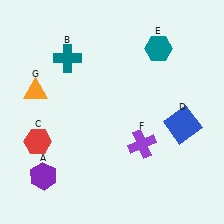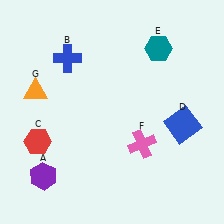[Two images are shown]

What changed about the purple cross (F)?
In Image 1, F is purple. In Image 2, it changed to pink.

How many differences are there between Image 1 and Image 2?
There are 2 differences between the two images.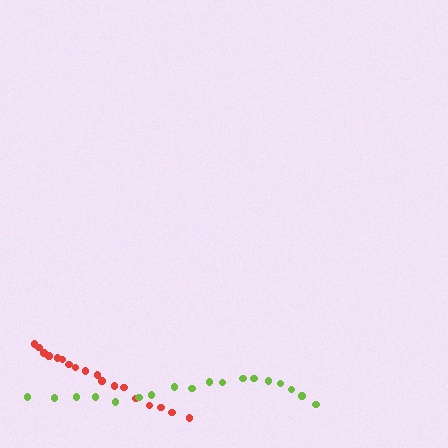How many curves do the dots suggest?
There are 2 distinct paths.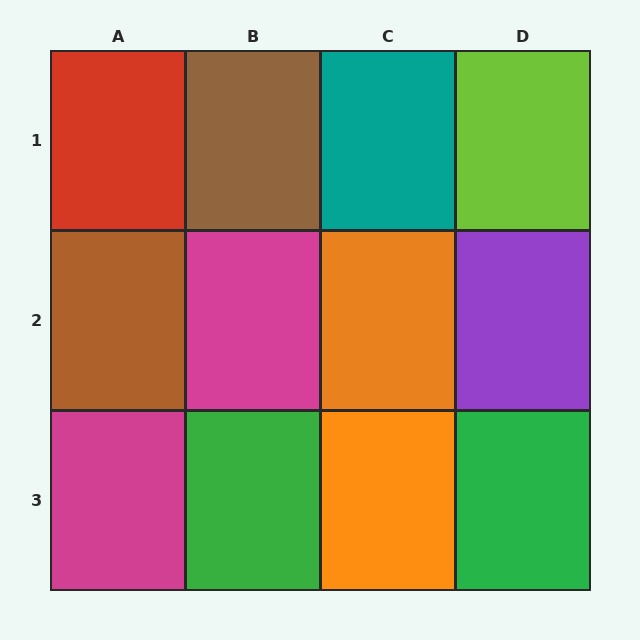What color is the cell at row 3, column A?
Magenta.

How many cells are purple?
1 cell is purple.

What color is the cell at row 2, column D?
Purple.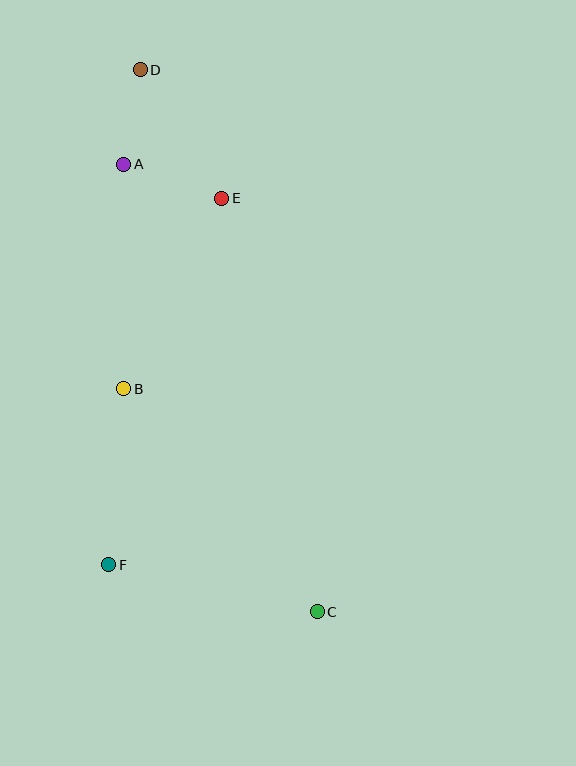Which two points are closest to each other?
Points A and D are closest to each other.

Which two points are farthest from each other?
Points C and D are farthest from each other.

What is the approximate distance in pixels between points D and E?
The distance between D and E is approximately 152 pixels.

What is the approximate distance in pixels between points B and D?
The distance between B and D is approximately 319 pixels.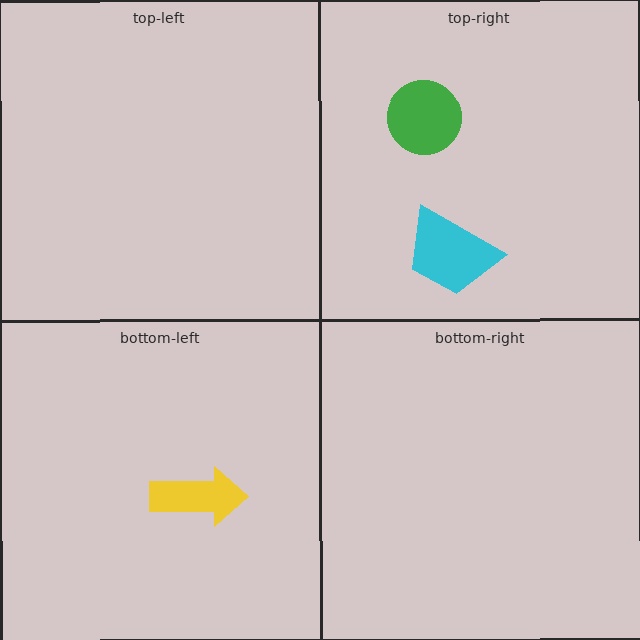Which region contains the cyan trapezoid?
The top-right region.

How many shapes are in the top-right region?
2.